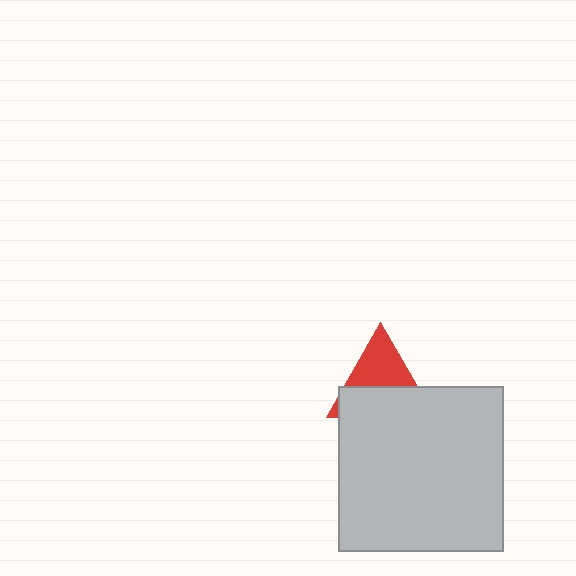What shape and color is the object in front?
The object in front is a light gray square.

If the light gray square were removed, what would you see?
You would see the complete red triangle.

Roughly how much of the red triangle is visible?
About half of it is visible (roughly 47%).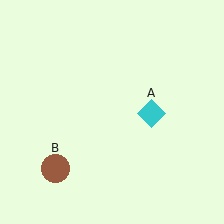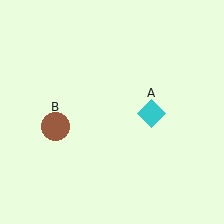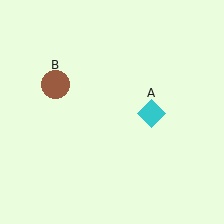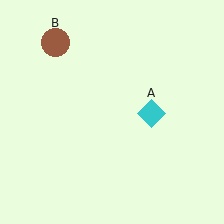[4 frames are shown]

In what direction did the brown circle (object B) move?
The brown circle (object B) moved up.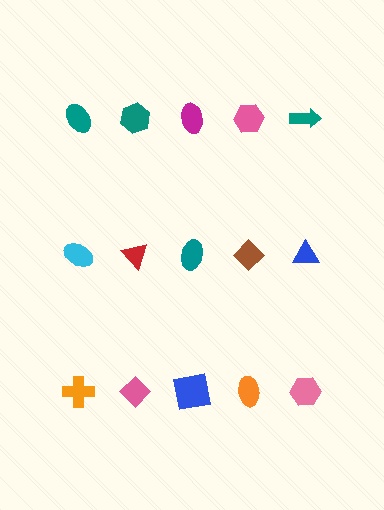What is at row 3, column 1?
An orange cross.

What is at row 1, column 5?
A teal arrow.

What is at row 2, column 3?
A teal ellipse.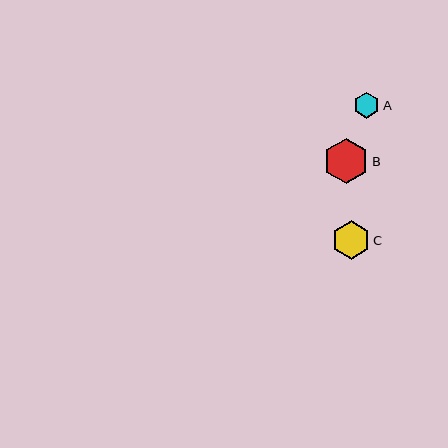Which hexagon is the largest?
Hexagon B is the largest with a size of approximately 45 pixels.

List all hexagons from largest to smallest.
From largest to smallest: B, C, A.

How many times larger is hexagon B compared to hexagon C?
Hexagon B is approximately 1.2 times the size of hexagon C.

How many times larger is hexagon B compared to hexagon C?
Hexagon B is approximately 1.2 times the size of hexagon C.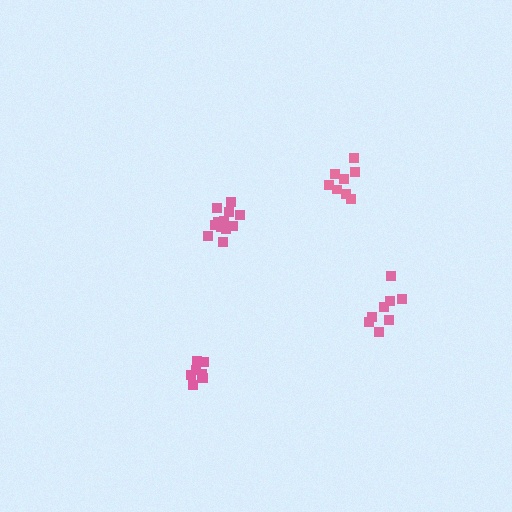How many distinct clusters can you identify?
There are 4 distinct clusters.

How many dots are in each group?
Group 1: 12 dots, Group 2: 8 dots, Group 3: 8 dots, Group 4: 8 dots (36 total).